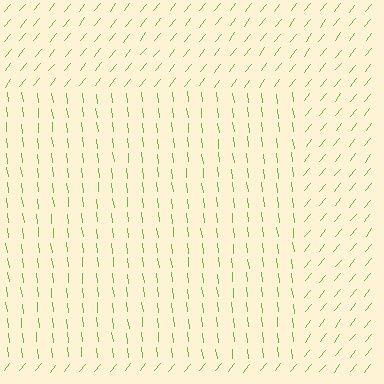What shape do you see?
I see a rectangle.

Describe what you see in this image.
The image is filled with small lime line segments. A rectangle region in the image has lines oriented differently from the surrounding lines, creating a visible texture boundary.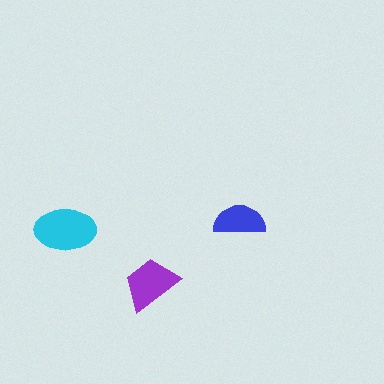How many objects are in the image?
There are 3 objects in the image.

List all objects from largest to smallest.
The cyan ellipse, the purple trapezoid, the blue semicircle.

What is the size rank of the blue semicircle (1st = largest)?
3rd.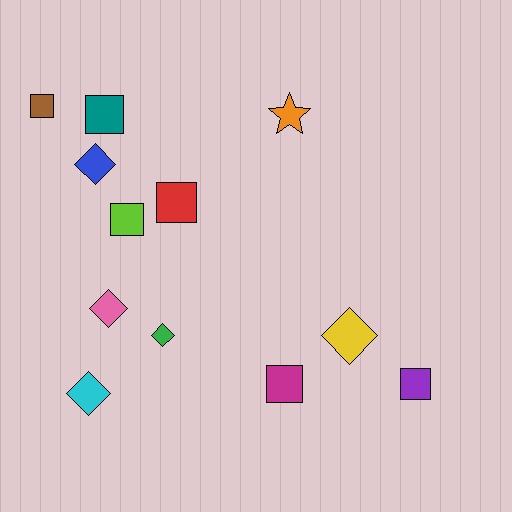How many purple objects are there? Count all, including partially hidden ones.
There is 1 purple object.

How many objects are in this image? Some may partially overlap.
There are 12 objects.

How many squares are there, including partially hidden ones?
There are 6 squares.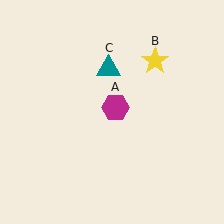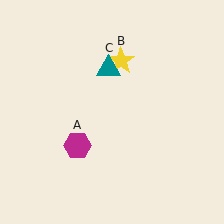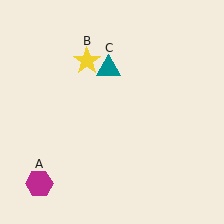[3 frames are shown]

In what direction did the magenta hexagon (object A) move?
The magenta hexagon (object A) moved down and to the left.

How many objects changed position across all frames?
2 objects changed position: magenta hexagon (object A), yellow star (object B).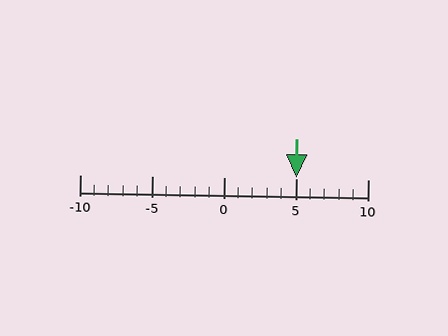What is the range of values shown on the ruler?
The ruler shows values from -10 to 10.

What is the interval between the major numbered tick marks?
The major tick marks are spaced 5 units apart.